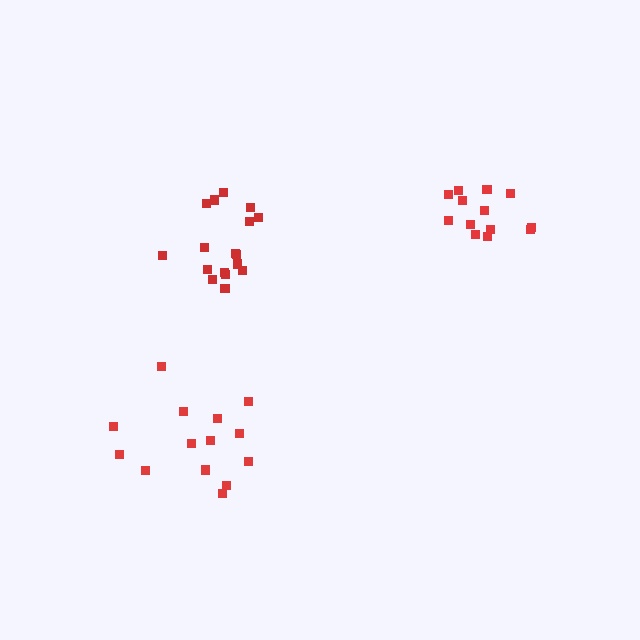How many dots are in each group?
Group 1: 13 dots, Group 2: 17 dots, Group 3: 14 dots (44 total).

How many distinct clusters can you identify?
There are 3 distinct clusters.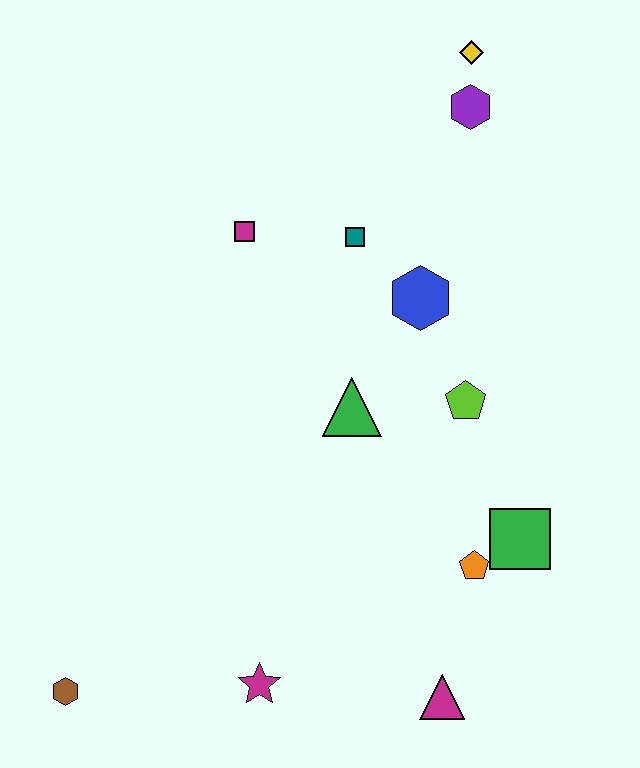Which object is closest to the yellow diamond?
The purple hexagon is closest to the yellow diamond.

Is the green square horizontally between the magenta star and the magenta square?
No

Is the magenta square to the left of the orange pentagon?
Yes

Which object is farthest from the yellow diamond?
The brown hexagon is farthest from the yellow diamond.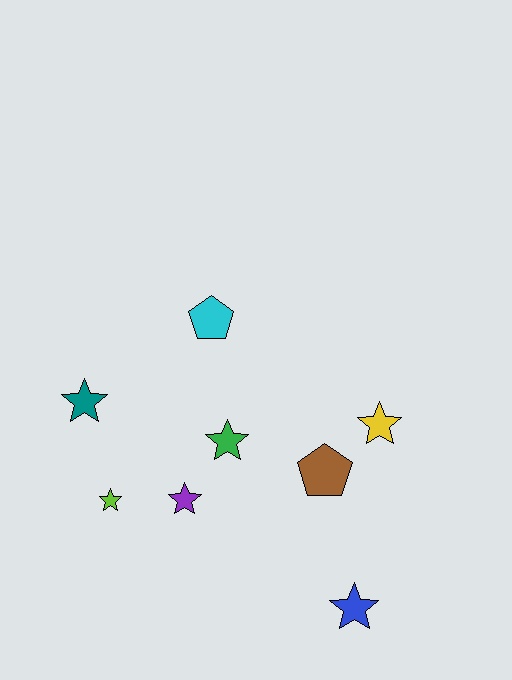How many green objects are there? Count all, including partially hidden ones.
There is 1 green object.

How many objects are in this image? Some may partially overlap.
There are 8 objects.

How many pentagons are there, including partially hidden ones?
There are 2 pentagons.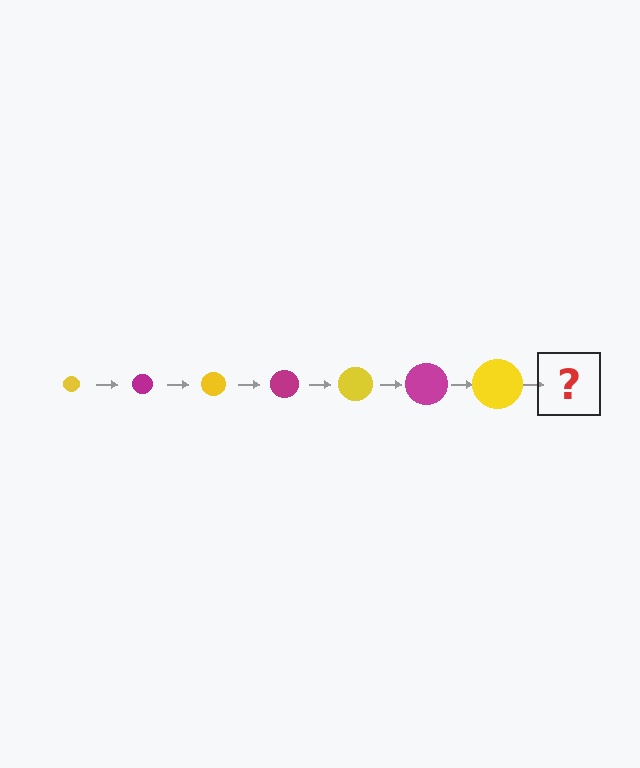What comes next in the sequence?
The next element should be a magenta circle, larger than the previous one.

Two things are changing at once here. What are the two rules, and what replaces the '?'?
The two rules are that the circle grows larger each step and the color cycles through yellow and magenta. The '?' should be a magenta circle, larger than the previous one.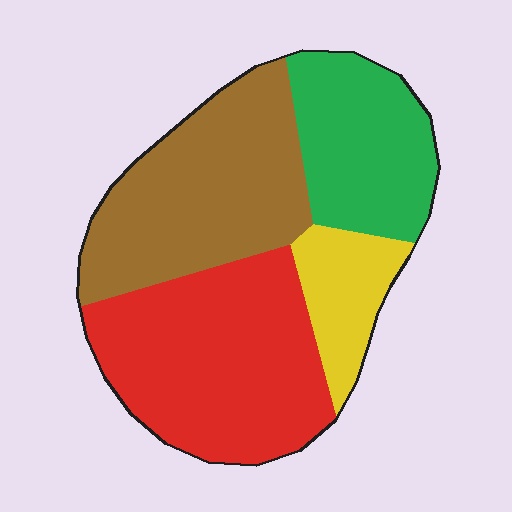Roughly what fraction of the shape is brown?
Brown covers around 30% of the shape.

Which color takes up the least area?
Yellow, at roughly 10%.